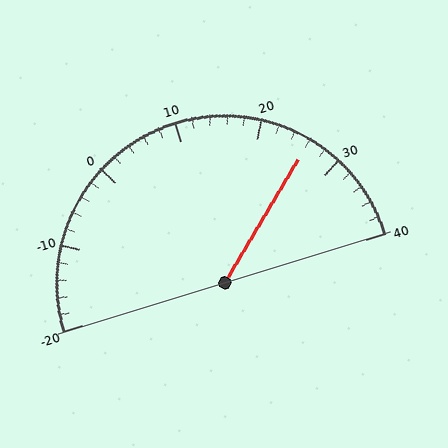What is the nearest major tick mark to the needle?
The nearest major tick mark is 30.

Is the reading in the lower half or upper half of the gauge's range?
The reading is in the upper half of the range (-20 to 40).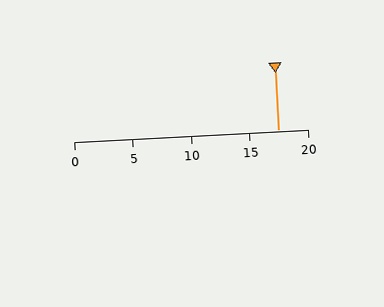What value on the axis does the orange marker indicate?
The marker indicates approximately 17.5.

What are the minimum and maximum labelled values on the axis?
The axis runs from 0 to 20.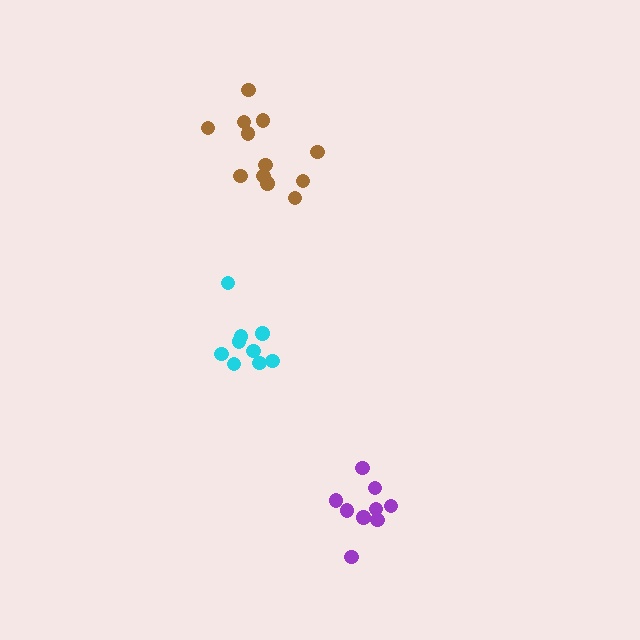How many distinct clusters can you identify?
There are 3 distinct clusters.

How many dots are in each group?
Group 1: 9 dots, Group 2: 12 dots, Group 3: 9 dots (30 total).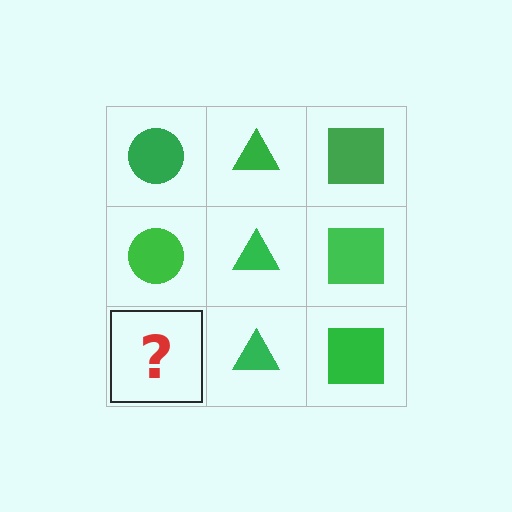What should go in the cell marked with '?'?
The missing cell should contain a green circle.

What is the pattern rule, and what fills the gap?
The rule is that each column has a consistent shape. The gap should be filled with a green circle.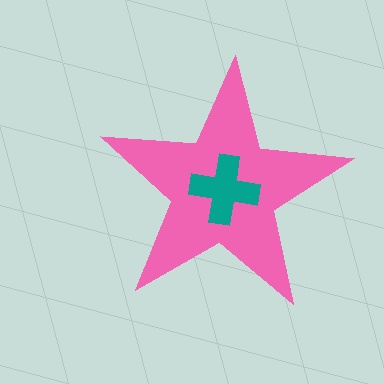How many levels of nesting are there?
2.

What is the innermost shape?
The teal cross.